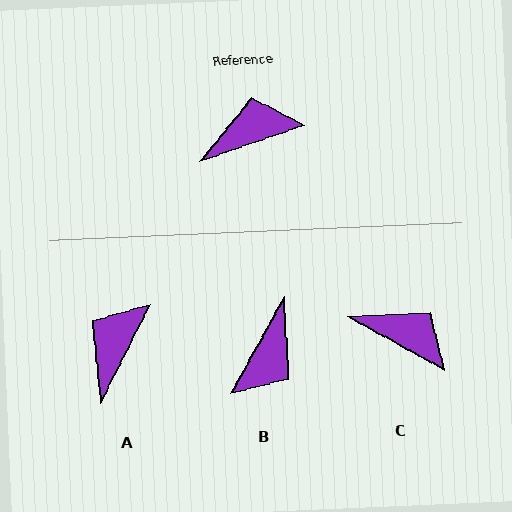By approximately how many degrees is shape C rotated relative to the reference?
Approximately 48 degrees clockwise.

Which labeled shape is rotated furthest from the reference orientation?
B, about 138 degrees away.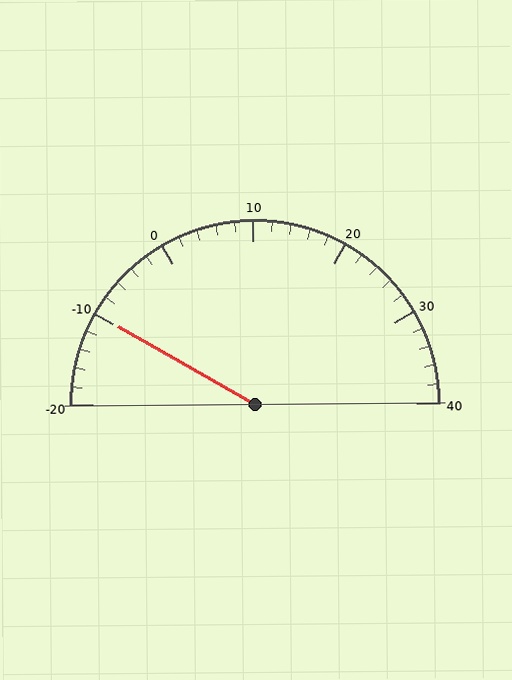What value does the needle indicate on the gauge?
The needle indicates approximately -10.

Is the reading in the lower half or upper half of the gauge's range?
The reading is in the lower half of the range (-20 to 40).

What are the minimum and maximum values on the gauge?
The gauge ranges from -20 to 40.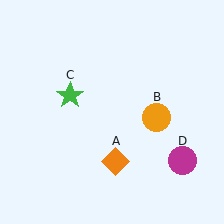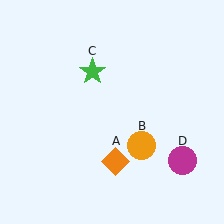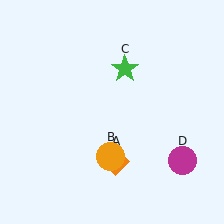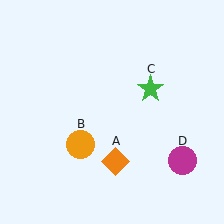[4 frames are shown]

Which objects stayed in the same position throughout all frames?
Orange diamond (object A) and magenta circle (object D) remained stationary.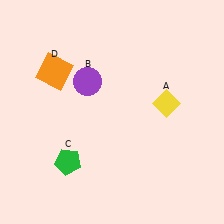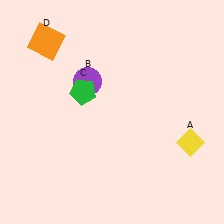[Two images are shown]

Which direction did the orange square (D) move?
The orange square (D) moved up.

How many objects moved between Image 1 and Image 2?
3 objects moved between the two images.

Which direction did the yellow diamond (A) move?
The yellow diamond (A) moved down.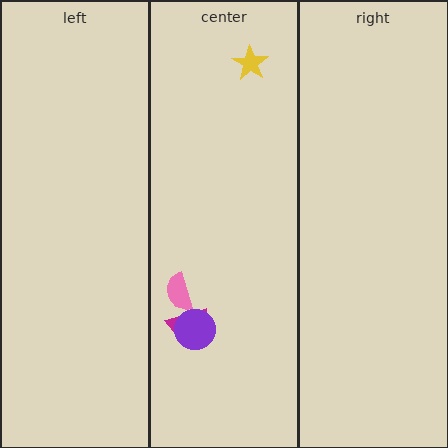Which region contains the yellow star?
The center region.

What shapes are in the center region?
The pink semicircle, the magenta trapezoid, the yellow star, the purple circle.